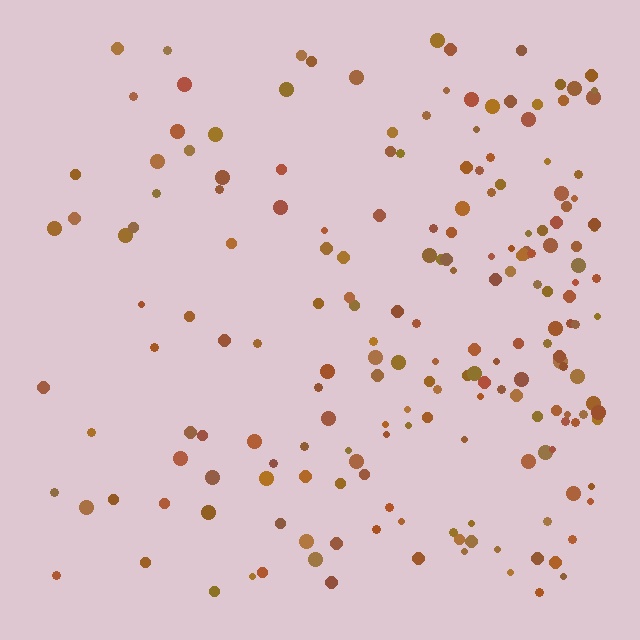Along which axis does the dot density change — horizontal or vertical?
Horizontal.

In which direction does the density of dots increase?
From left to right, with the right side densest.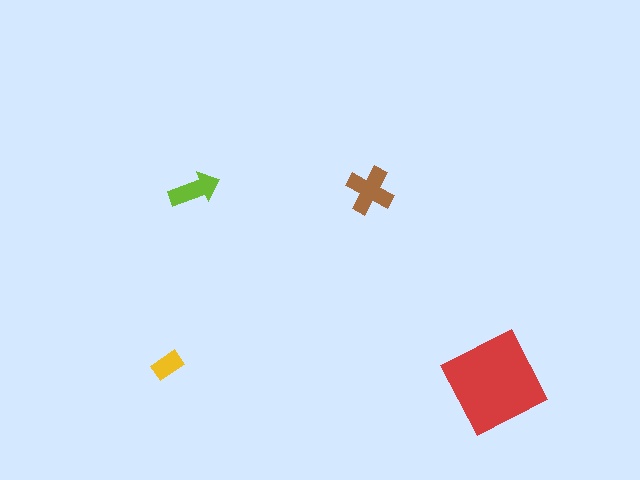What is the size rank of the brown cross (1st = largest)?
2nd.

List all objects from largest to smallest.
The red diamond, the brown cross, the lime arrow, the yellow rectangle.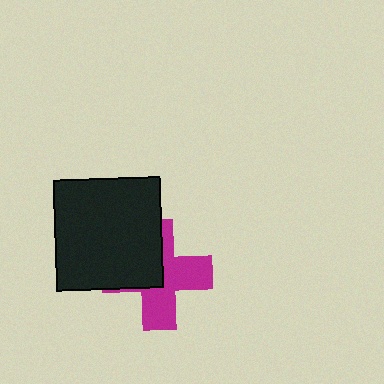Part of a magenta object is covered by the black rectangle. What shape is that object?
It is a cross.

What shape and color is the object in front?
The object in front is a black rectangle.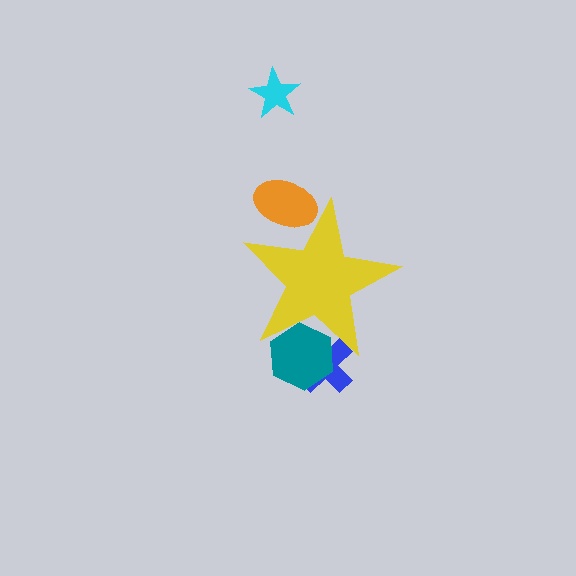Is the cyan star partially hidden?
No, the cyan star is fully visible.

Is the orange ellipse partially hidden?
Yes, the orange ellipse is partially hidden behind the yellow star.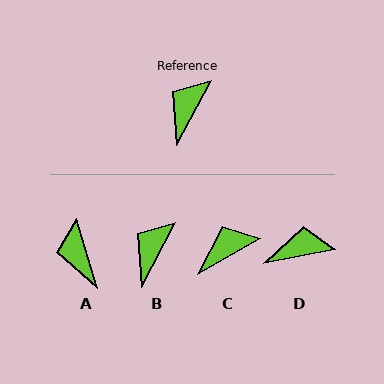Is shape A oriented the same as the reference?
No, it is off by about 45 degrees.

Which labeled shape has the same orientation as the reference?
B.